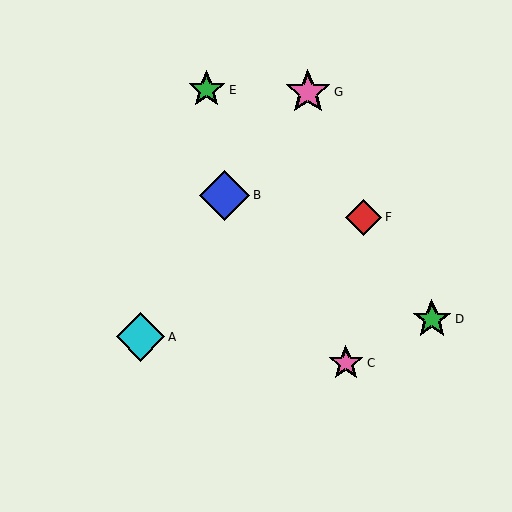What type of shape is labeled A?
Shape A is a cyan diamond.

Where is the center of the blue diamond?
The center of the blue diamond is at (224, 195).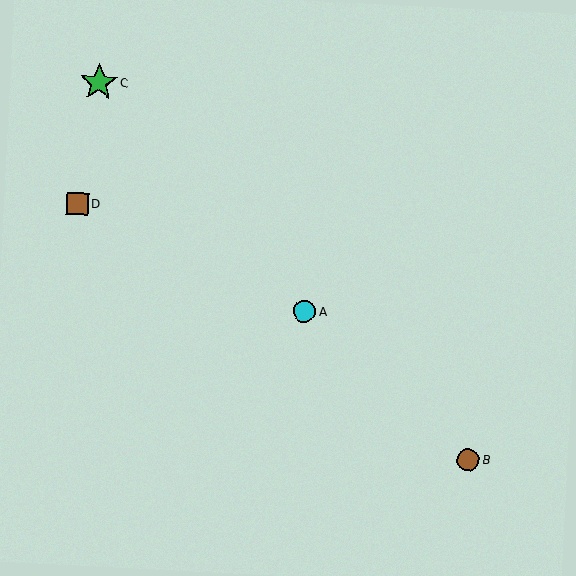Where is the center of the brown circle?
The center of the brown circle is at (468, 460).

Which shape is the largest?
The green star (labeled C) is the largest.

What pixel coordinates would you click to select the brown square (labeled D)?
Click at (78, 204) to select the brown square D.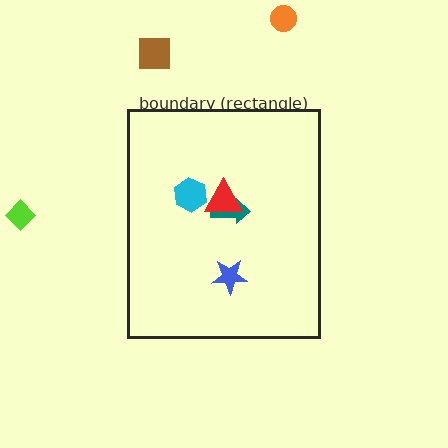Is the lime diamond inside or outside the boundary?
Outside.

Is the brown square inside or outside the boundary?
Outside.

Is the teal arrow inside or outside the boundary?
Inside.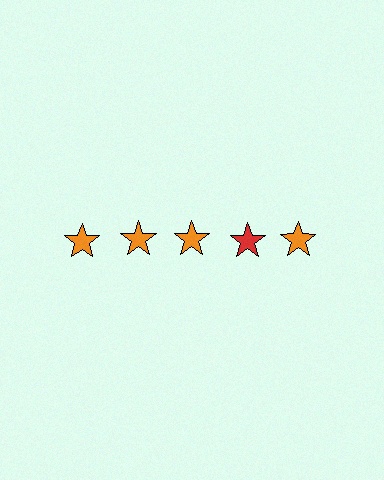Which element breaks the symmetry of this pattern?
The red star in the top row, second from right column breaks the symmetry. All other shapes are orange stars.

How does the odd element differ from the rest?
It has a different color: red instead of orange.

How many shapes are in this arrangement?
There are 5 shapes arranged in a grid pattern.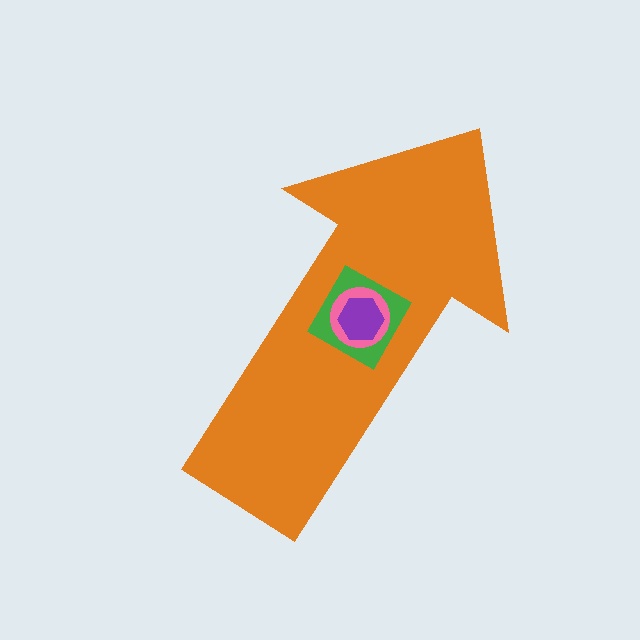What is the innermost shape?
The purple hexagon.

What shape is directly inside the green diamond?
The pink circle.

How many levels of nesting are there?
4.